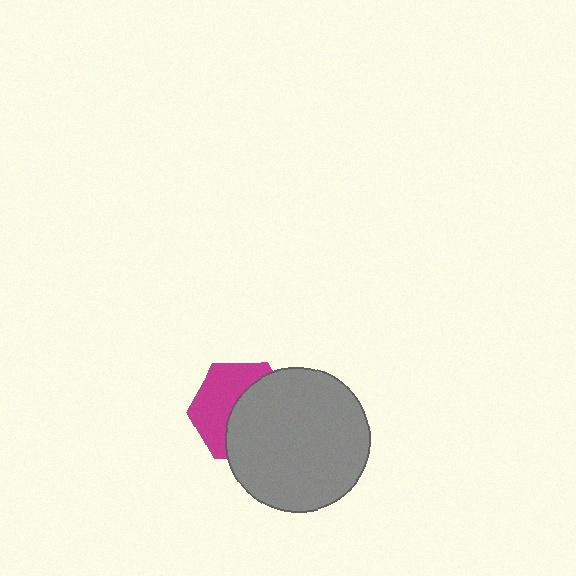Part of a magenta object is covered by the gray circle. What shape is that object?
It is a hexagon.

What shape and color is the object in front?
The object in front is a gray circle.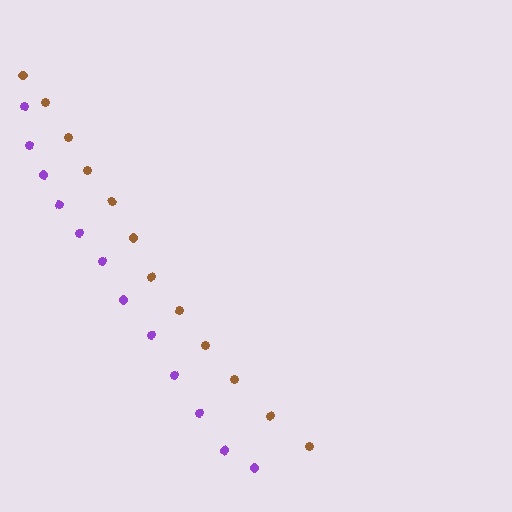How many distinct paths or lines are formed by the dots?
There are 2 distinct paths.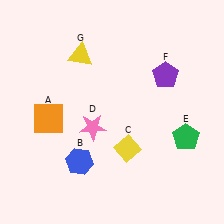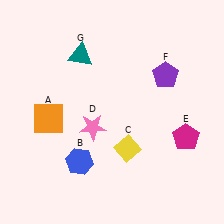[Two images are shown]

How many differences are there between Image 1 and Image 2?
There are 2 differences between the two images.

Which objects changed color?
E changed from green to magenta. G changed from yellow to teal.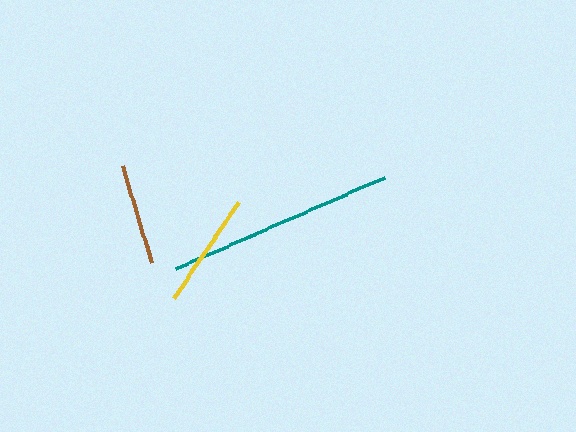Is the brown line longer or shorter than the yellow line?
The yellow line is longer than the brown line.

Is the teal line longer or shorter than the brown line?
The teal line is longer than the brown line.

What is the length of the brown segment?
The brown segment is approximately 102 pixels long.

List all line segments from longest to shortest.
From longest to shortest: teal, yellow, brown.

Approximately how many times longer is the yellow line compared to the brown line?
The yellow line is approximately 1.1 times the length of the brown line.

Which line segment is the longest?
The teal line is the longest at approximately 227 pixels.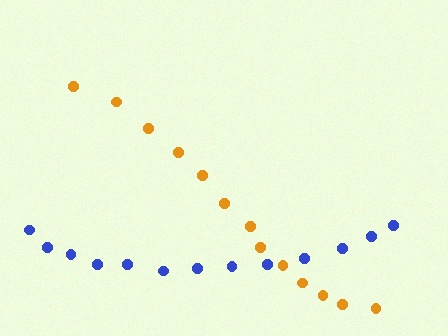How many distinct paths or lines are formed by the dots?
There are 2 distinct paths.